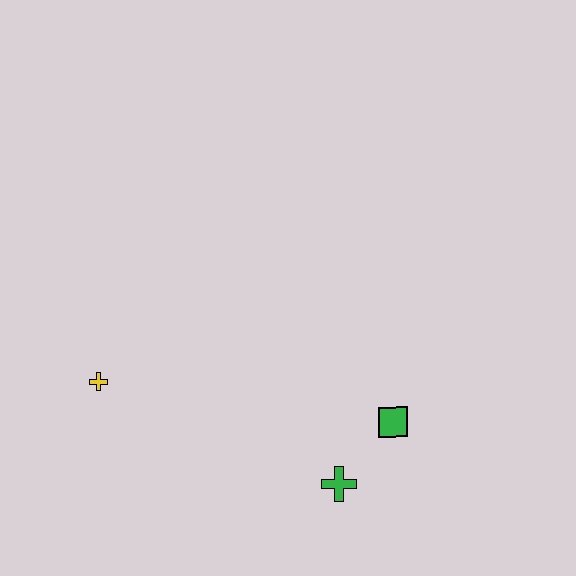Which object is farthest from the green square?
The yellow cross is farthest from the green square.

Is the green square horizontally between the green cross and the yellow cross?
No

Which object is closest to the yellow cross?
The green cross is closest to the yellow cross.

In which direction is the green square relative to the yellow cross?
The green square is to the right of the yellow cross.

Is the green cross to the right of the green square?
No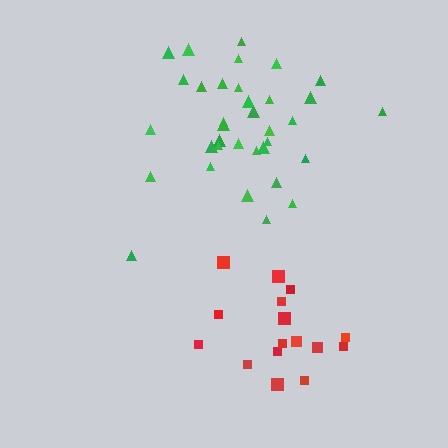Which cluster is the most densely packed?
Green.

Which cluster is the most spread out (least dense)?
Red.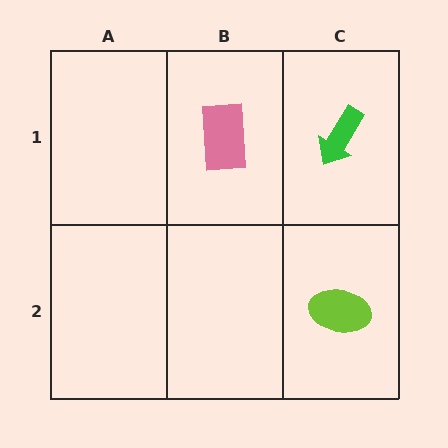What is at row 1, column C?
A green arrow.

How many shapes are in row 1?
2 shapes.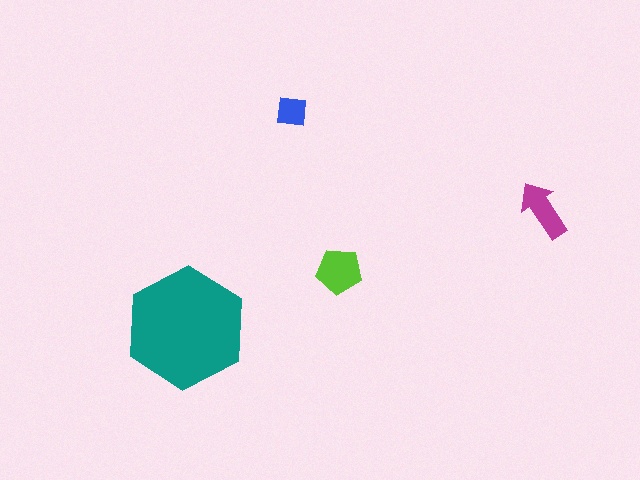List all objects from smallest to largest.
The blue square, the magenta arrow, the lime pentagon, the teal hexagon.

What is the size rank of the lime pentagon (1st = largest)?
2nd.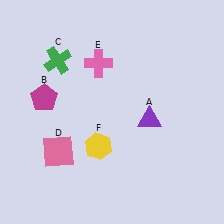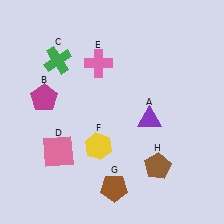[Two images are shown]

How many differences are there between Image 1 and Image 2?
There are 2 differences between the two images.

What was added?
A brown pentagon (G), a brown pentagon (H) were added in Image 2.